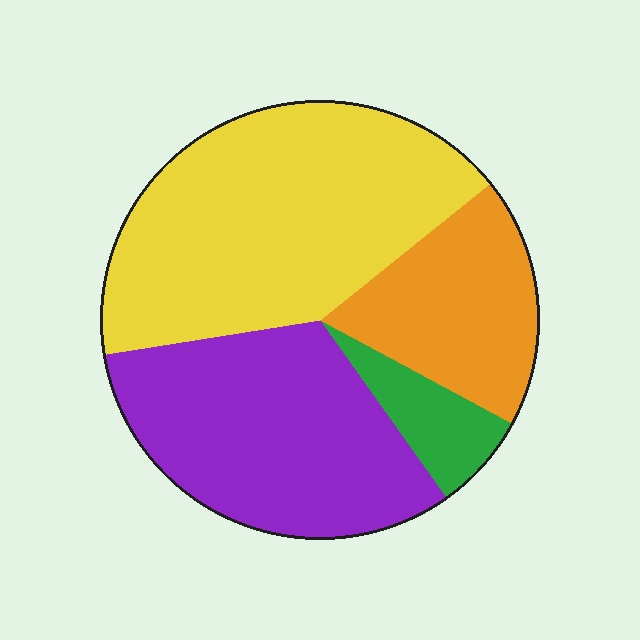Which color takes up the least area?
Green, at roughly 5%.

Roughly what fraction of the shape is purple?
Purple covers about 30% of the shape.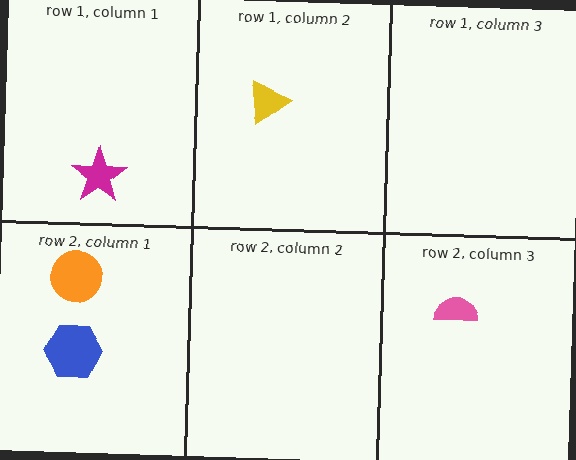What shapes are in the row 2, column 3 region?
The pink semicircle.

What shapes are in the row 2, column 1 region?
The orange circle, the blue hexagon.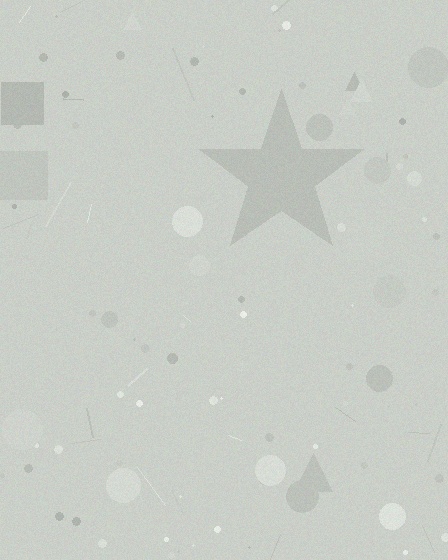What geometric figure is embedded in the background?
A star is embedded in the background.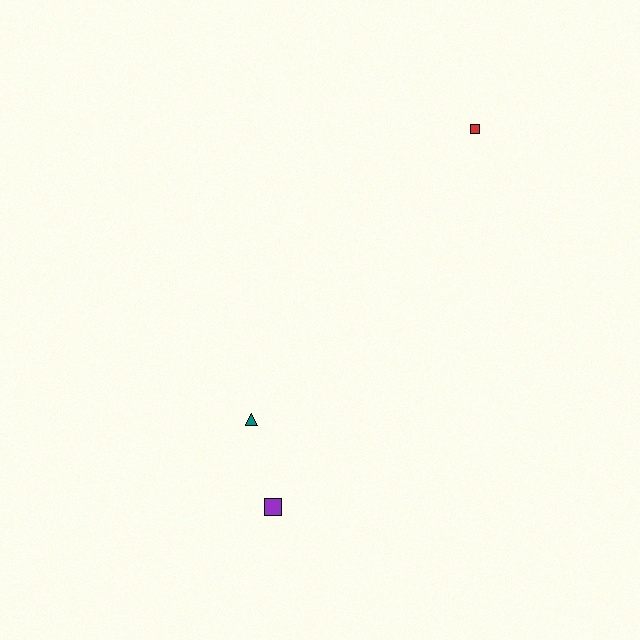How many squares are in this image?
There are 2 squares.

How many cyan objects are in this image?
There are no cyan objects.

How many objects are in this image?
There are 3 objects.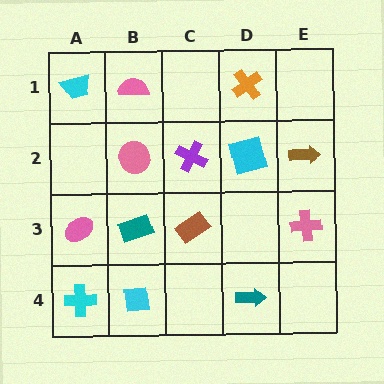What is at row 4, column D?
A teal arrow.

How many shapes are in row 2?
4 shapes.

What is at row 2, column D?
A cyan square.